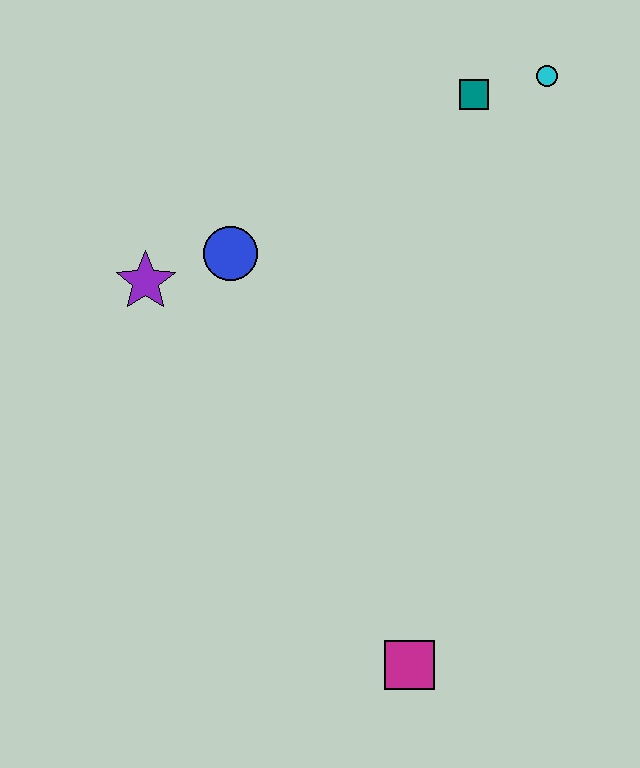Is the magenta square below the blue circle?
Yes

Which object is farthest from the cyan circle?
The magenta square is farthest from the cyan circle.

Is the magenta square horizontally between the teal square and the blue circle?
Yes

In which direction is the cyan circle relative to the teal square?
The cyan circle is to the right of the teal square.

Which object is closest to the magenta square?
The blue circle is closest to the magenta square.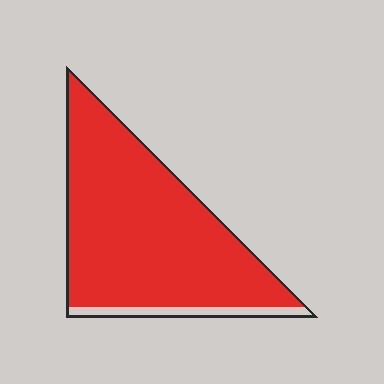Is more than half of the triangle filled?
Yes.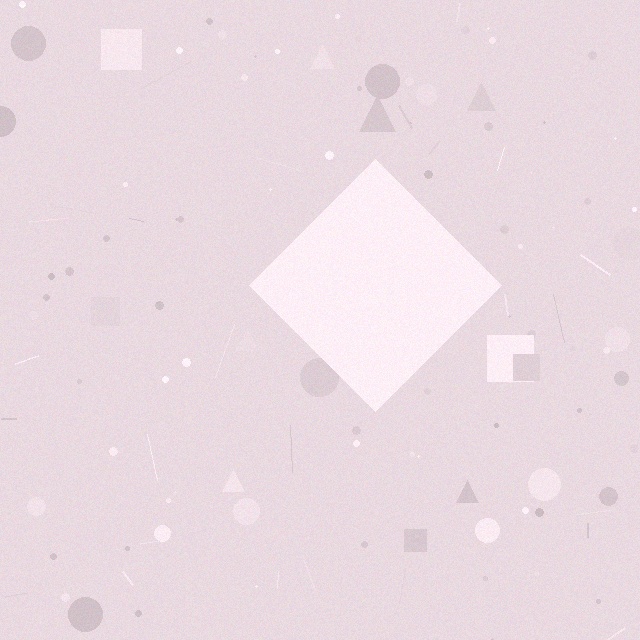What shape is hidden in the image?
A diamond is hidden in the image.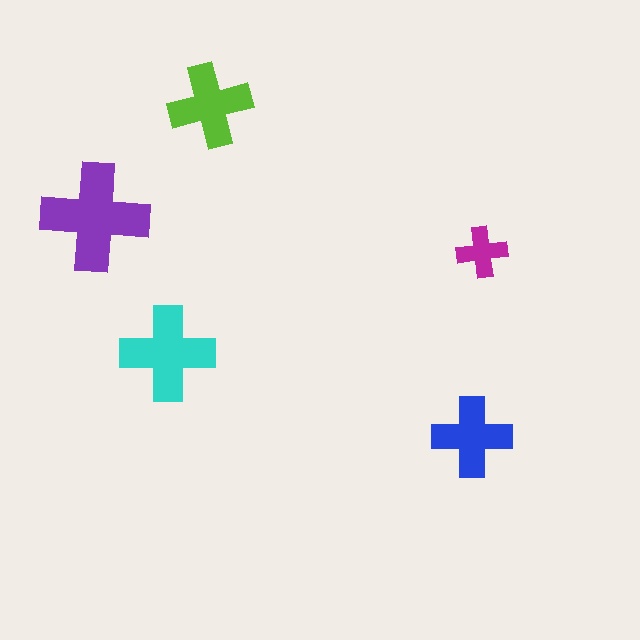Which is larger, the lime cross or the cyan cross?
The cyan one.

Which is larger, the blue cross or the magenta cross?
The blue one.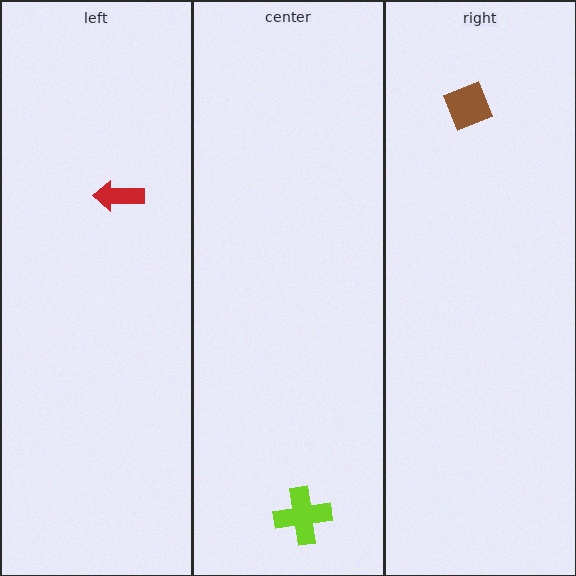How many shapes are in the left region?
1.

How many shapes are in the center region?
1.